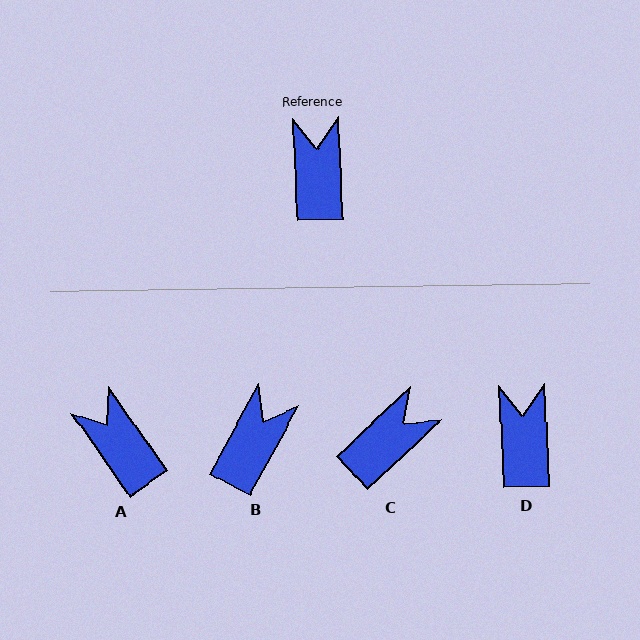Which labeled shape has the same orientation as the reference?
D.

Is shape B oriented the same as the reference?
No, it is off by about 31 degrees.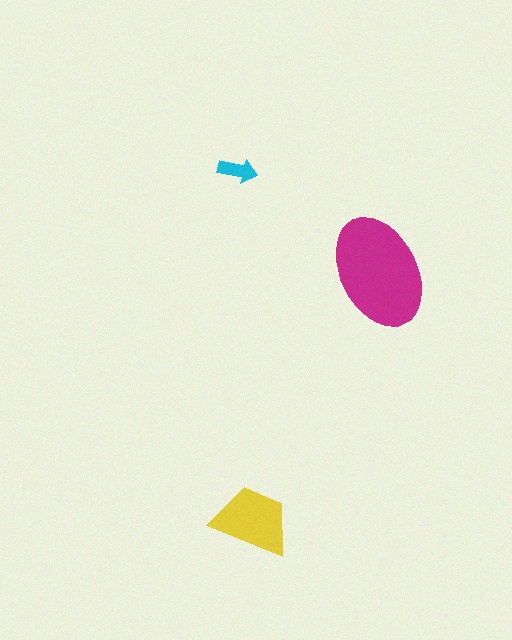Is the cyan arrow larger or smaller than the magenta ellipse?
Smaller.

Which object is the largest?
The magenta ellipse.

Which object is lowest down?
The yellow trapezoid is bottommost.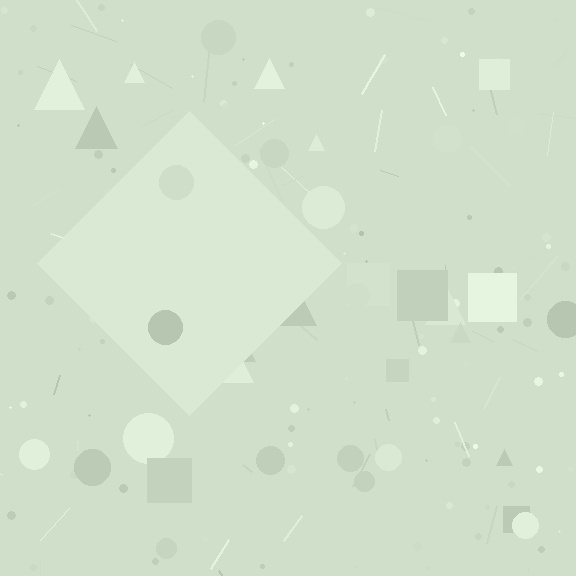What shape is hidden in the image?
A diamond is hidden in the image.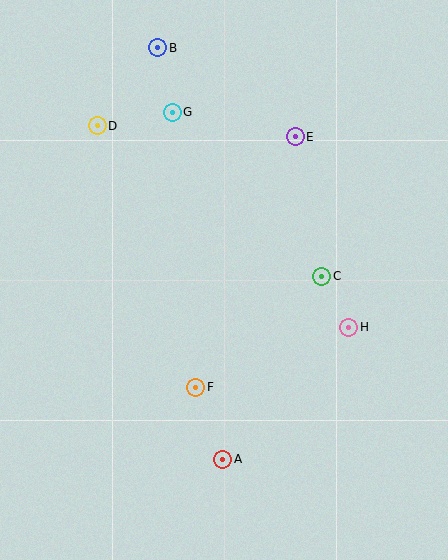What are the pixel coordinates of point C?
Point C is at (321, 276).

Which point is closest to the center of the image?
Point C at (321, 276) is closest to the center.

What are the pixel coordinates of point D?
Point D is at (97, 126).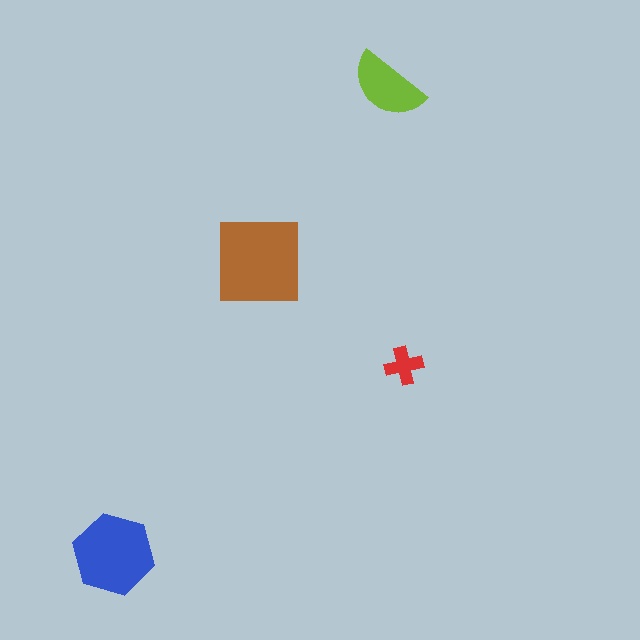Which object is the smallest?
The red cross.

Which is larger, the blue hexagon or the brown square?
The brown square.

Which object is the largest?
The brown square.